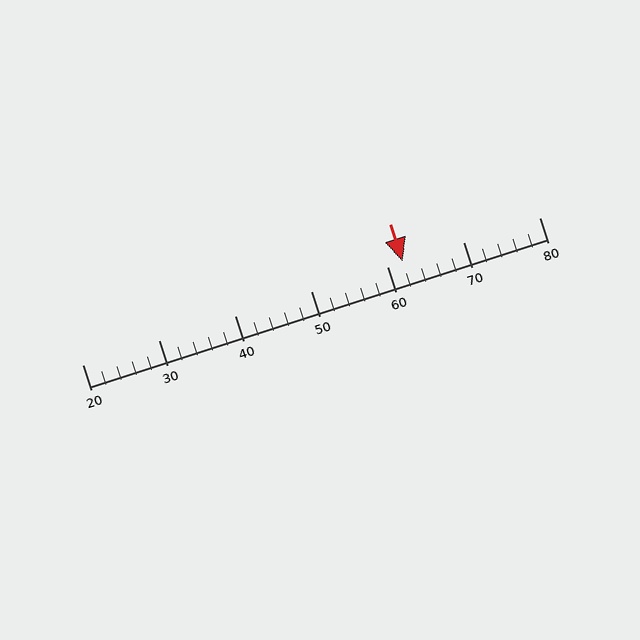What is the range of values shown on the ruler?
The ruler shows values from 20 to 80.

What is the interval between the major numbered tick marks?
The major tick marks are spaced 10 units apart.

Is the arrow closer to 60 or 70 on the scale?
The arrow is closer to 60.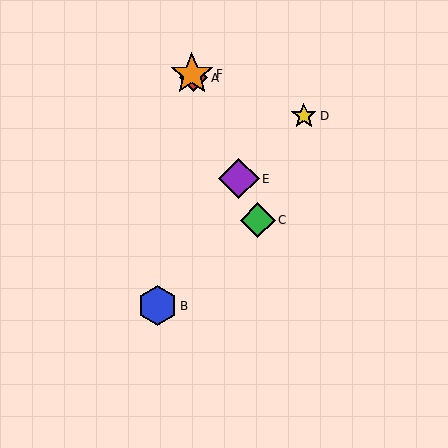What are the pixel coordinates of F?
Object F is at (192, 74).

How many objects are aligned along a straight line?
4 objects (A, C, E, F) are aligned along a straight line.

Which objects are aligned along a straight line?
Objects A, C, E, F are aligned along a straight line.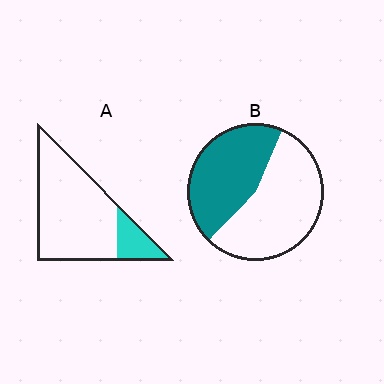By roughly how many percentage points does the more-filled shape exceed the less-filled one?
By roughly 25 percentage points (B over A).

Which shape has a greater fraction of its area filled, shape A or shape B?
Shape B.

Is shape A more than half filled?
No.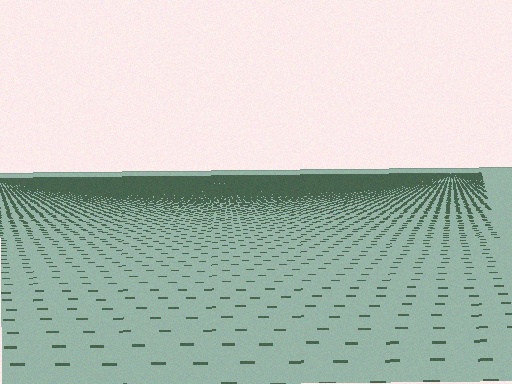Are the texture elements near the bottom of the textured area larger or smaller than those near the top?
Larger. Near the bottom, elements are closer to the viewer and appear at a bigger on-screen size.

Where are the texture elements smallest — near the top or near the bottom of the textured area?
Near the top.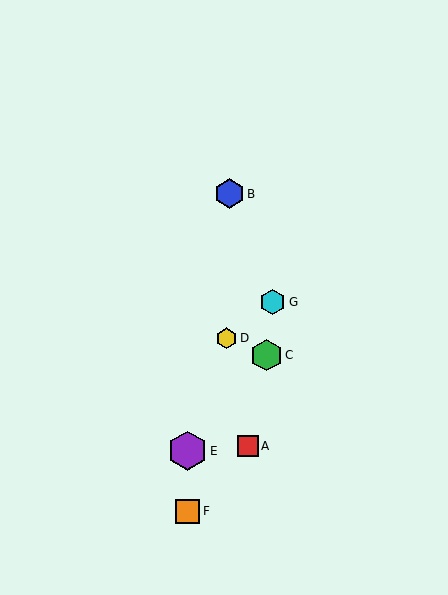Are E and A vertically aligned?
No, E is at x≈187 and A is at x≈248.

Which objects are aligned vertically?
Objects E, F are aligned vertically.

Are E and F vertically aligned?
Yes, both are at x≈187.